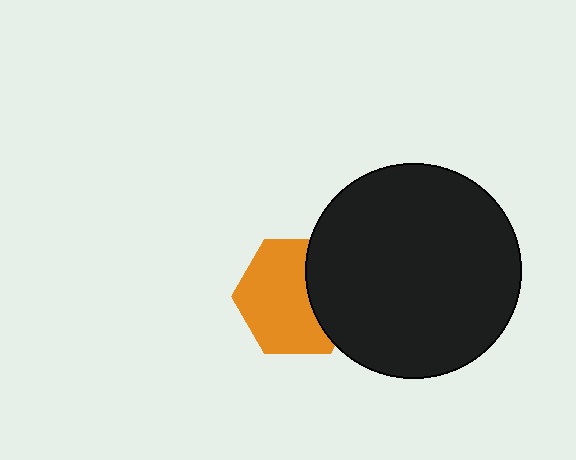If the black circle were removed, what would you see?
You would see the complete orange hexagon.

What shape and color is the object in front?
The object in front is a black circle.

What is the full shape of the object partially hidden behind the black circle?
The partially hidden object is an orange hexagon.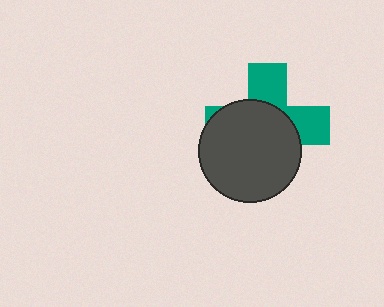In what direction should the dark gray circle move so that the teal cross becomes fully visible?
The dark gray circle should move toward the lower-left. That is the shortest direction to clear the overlap and leave the teal cross fully visible.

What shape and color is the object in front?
The object in front is a dark gray circle.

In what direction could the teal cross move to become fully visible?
The teal cross could move toward the upper-right. That would shift it out from behind the dark gray circle entirely.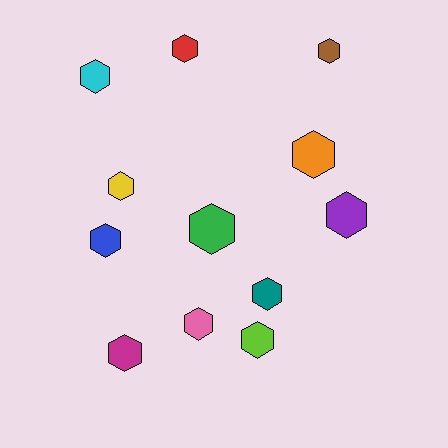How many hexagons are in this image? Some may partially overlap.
There are 12 hexagons.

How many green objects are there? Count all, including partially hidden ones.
There is 1 green object.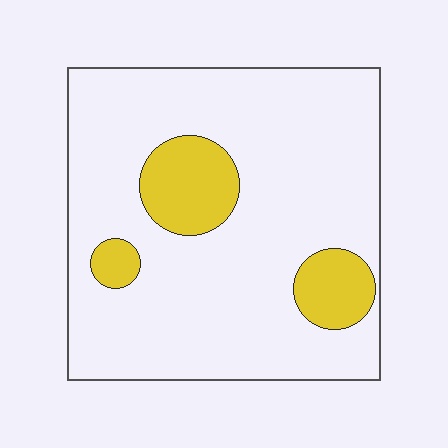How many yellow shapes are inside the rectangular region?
3.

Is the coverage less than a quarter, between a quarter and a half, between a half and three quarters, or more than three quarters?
Less than a quarter.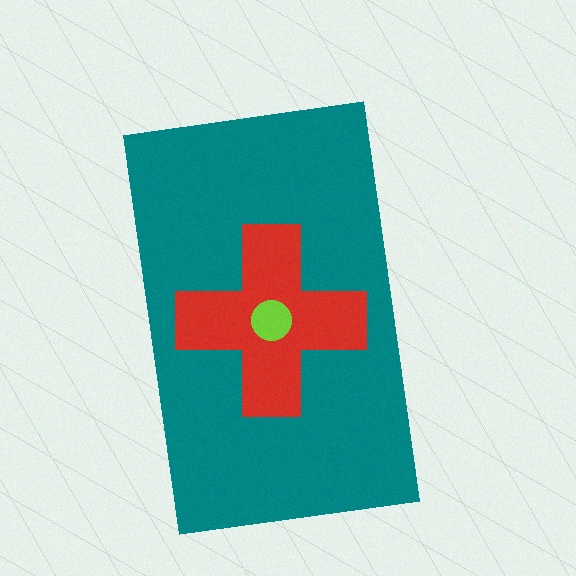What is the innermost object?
The lime circle.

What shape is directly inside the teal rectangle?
The red cross.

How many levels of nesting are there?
3.